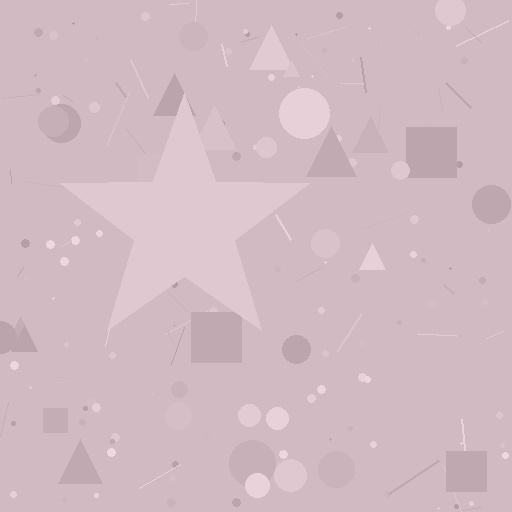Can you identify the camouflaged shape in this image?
The camouflaged shape is a star.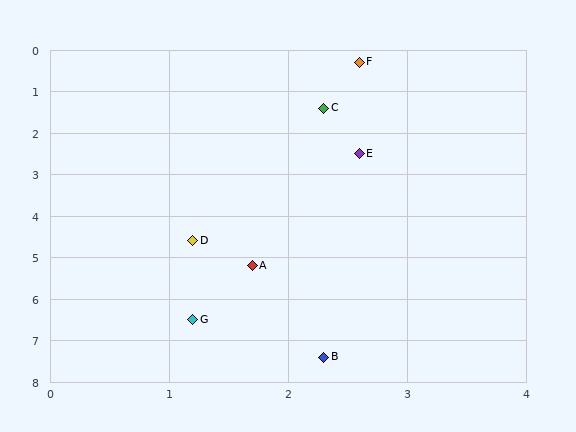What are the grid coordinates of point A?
Point A is at approximately (1.7, 5.2).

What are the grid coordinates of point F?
Point F is at approximately (2.6, 0.3).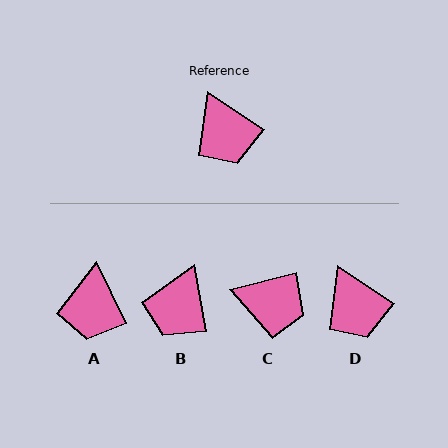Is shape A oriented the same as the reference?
No, it is off by about 30 degrees.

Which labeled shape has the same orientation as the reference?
D.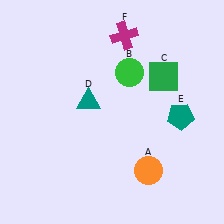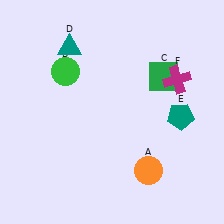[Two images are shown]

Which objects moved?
The objects that moved are: the green circle (B), the teal triangle (D), the magenta cross (F).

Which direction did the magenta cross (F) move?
The magenta cross (F) moved right.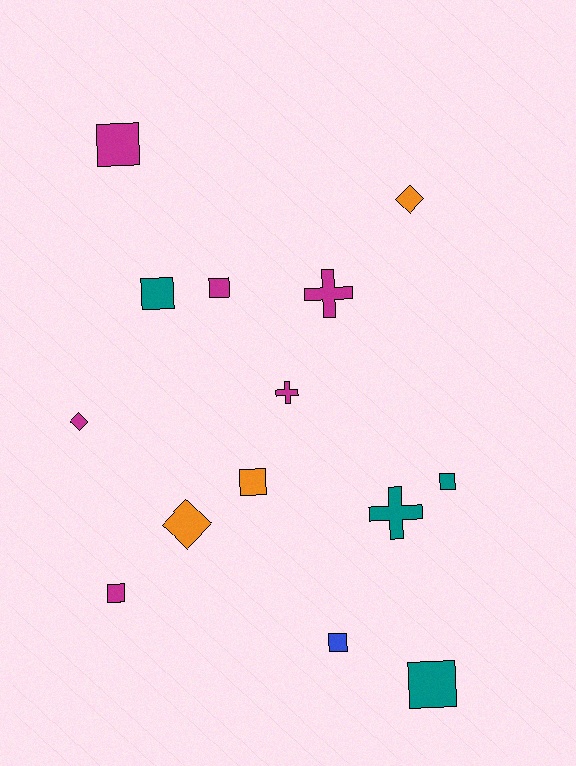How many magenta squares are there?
There are 3 magenta squares.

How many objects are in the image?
There are 14 objects.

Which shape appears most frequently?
Square, with 8 objects.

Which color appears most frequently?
Magenta, with 6 objects.